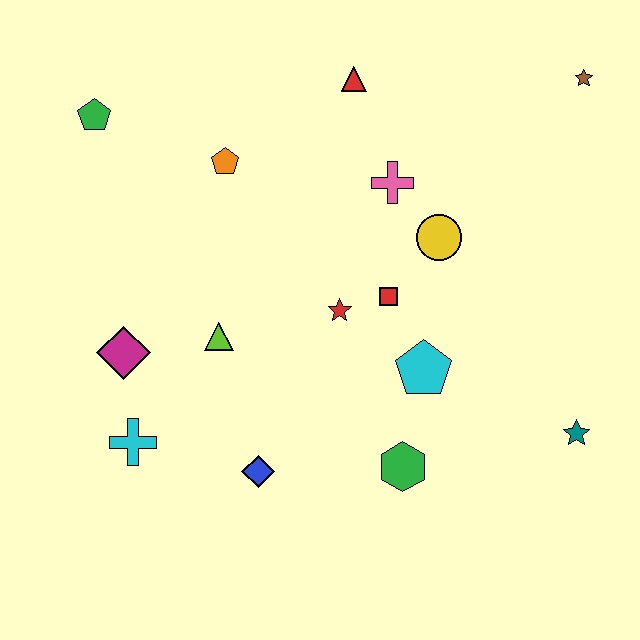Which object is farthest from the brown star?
The cyan cross is farthest from the brown star.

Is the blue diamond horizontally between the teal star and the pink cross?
No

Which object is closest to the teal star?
The cyan pentagon is closest to the teal star.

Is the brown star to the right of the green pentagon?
Yes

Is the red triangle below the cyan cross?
No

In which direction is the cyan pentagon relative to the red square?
The cyan pentagon is below the red square.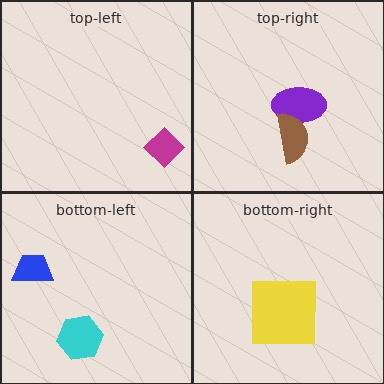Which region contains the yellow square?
The bottom-right region.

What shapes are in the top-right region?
The purple ellipse, the brown semicircle.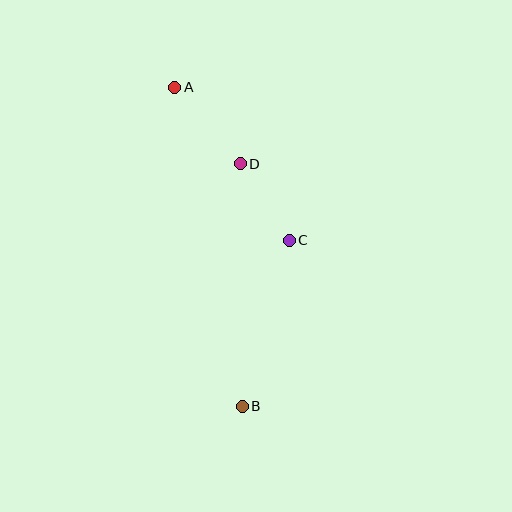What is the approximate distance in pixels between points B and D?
The distance between B and D is approximately 243 pixels.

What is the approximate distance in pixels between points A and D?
The distance between A and D is approximately 101 pixels.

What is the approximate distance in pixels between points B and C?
The distance between B and C is approximately 173 pixels.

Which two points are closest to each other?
Points C and D are closest to each other.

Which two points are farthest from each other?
Points A and B are farthest from each other.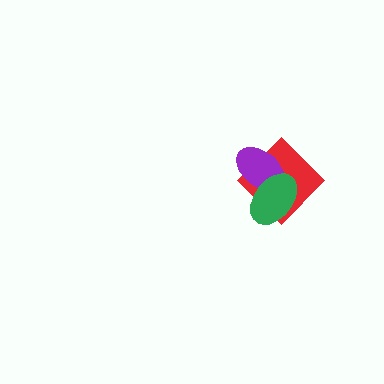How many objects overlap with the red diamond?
2 objects overlap with the red diamond.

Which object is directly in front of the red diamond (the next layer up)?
The purple ellipse is directly in front of the red diamond.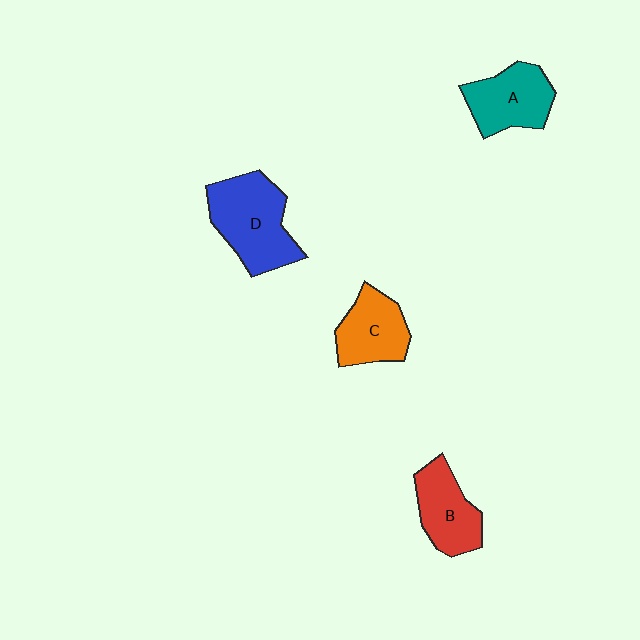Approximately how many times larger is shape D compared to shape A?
Approximately 1.3 times.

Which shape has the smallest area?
Shape C (orange).